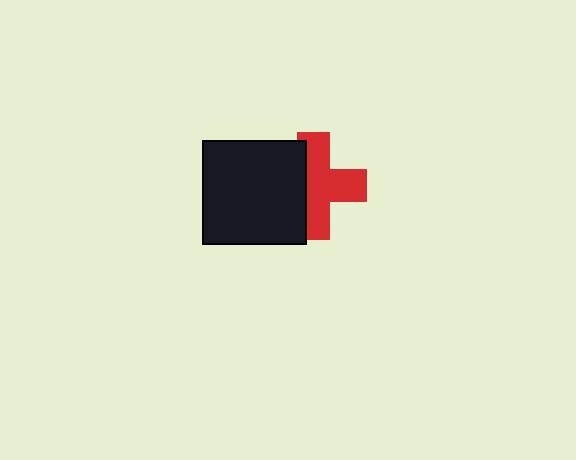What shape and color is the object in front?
The object in front is a black square.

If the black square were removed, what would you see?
You would see the complete red cross.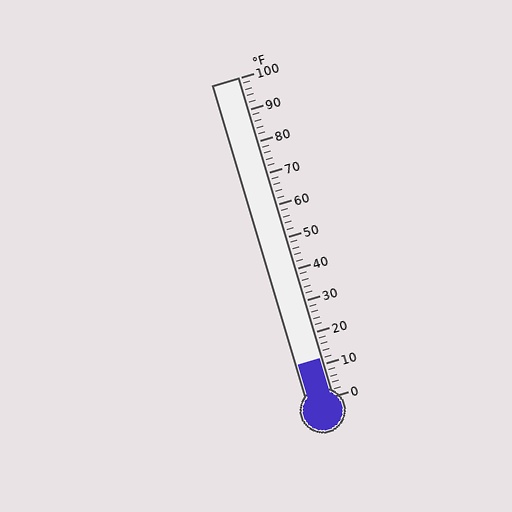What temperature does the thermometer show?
The thermometer shows approximately 12°F.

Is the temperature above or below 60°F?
The temperature is below 60°F.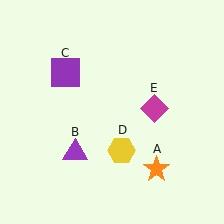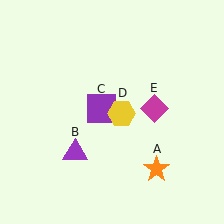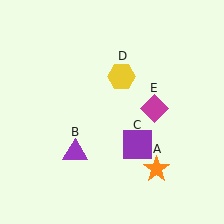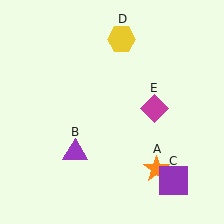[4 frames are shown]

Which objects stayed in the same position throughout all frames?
Orange star (object A) and purple triangle (object B) and magenta diamond (object E) remained stationary.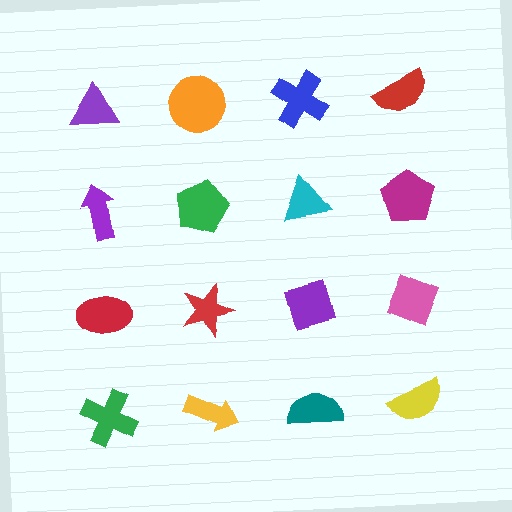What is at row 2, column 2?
A green pentagon.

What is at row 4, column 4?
A yellow semicircle.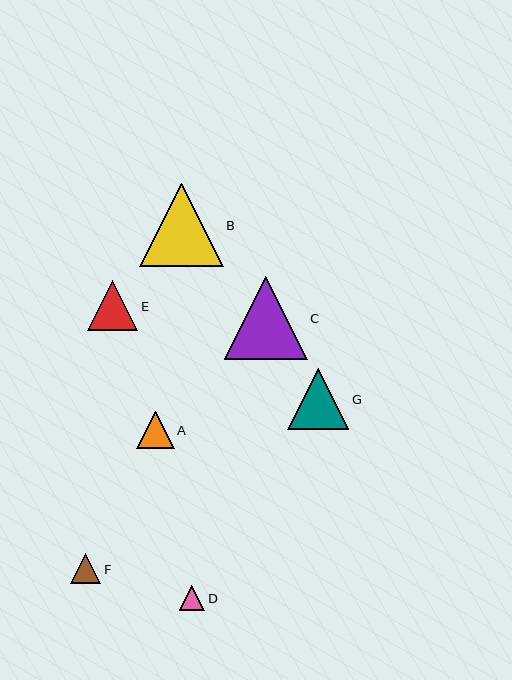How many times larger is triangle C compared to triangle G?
Triangle C is approximately 1.4 times the size of triangle G.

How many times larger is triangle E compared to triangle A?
Triangle E is approximately 1.4 times the size of triangle A.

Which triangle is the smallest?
Triangle D is the smallest with a size of approximately 25 pixels.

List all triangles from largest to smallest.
From largest to smallest: B, C, G, E, A, F, D.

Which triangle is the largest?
Triangle B is the largest with a size of approximately 84 pixels.